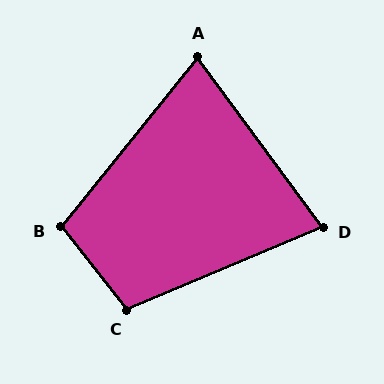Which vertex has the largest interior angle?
C, at approximately 105 degrees.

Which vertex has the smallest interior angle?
A, at approximately 75 degrees.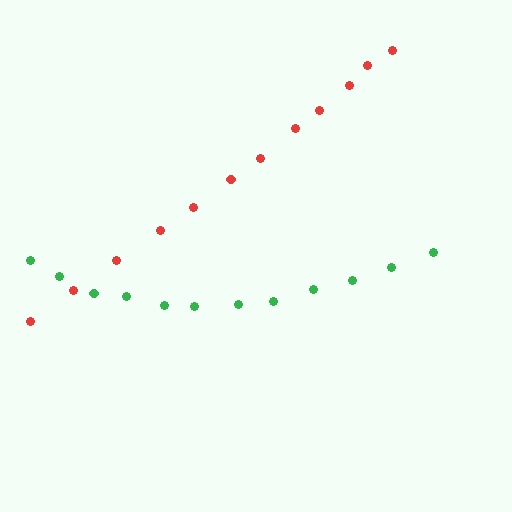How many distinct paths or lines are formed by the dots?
There are 2 distinct paths.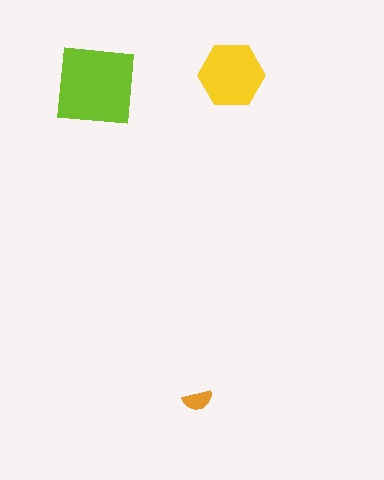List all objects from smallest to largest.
The orange semicircle, the yellow hexagon, the lime square.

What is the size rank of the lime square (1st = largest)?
1st.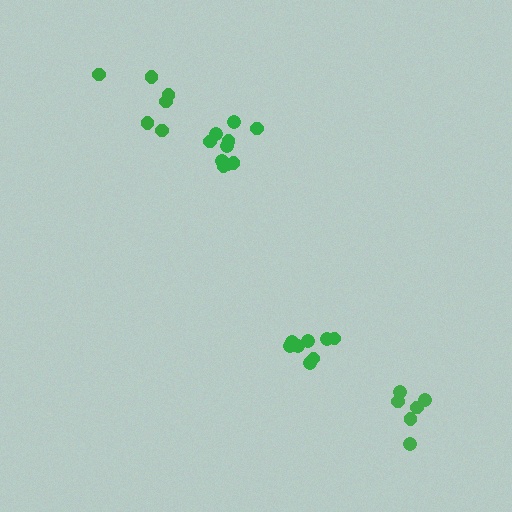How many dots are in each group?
Group 1: 6 dots, Group 2: 6 dots, Group 3: 8 dots, Group 4: 10 dots (30 total).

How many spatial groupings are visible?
There are 4 spatial groupings.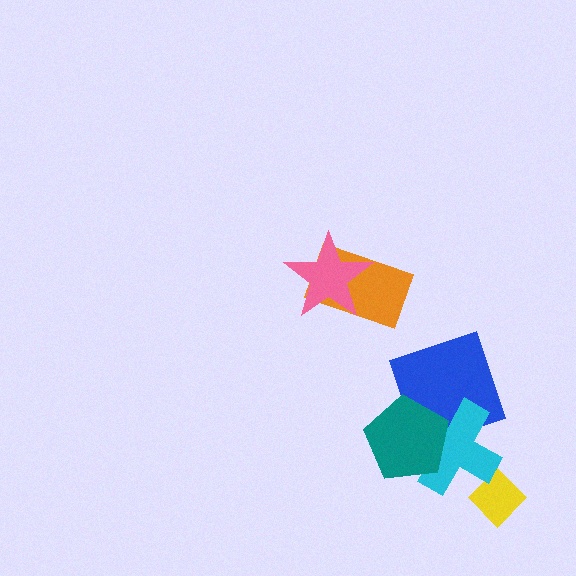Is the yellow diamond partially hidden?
Yes, it is partially covered by another shape.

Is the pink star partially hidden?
No, no other shape covers it.